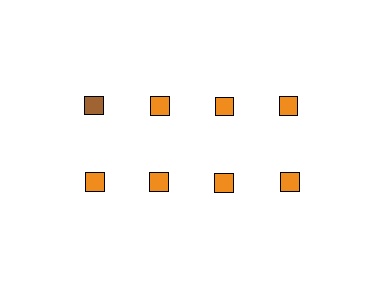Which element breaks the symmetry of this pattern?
The brown square in the top row, leftmost column breaks the symmetry. All other shapes are orange squares.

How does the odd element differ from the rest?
It has a different color: brown instead of orange.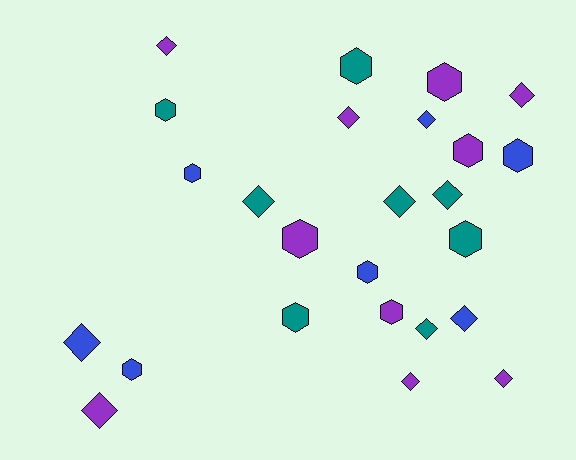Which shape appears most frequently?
Diamond, with 13 objects.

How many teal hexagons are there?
There are 4 teal hexagons.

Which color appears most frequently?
Purple, with 10 objects.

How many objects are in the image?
There are 25 objects.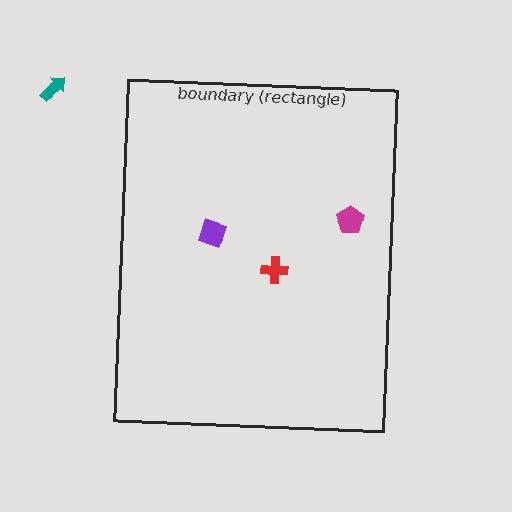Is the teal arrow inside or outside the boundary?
Outside.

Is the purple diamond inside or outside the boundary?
Inside.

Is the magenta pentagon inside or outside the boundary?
Inside.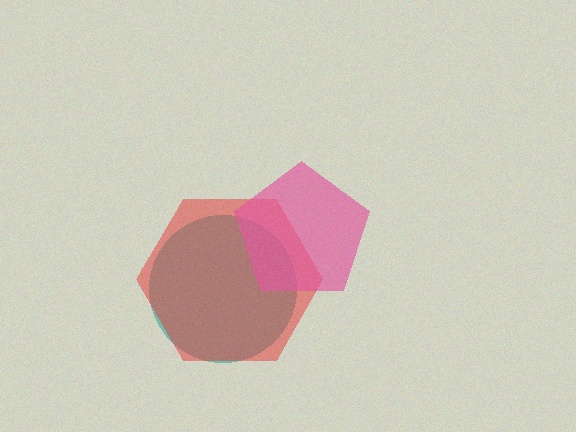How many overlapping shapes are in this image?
There are 3 overlapping shapes in the image.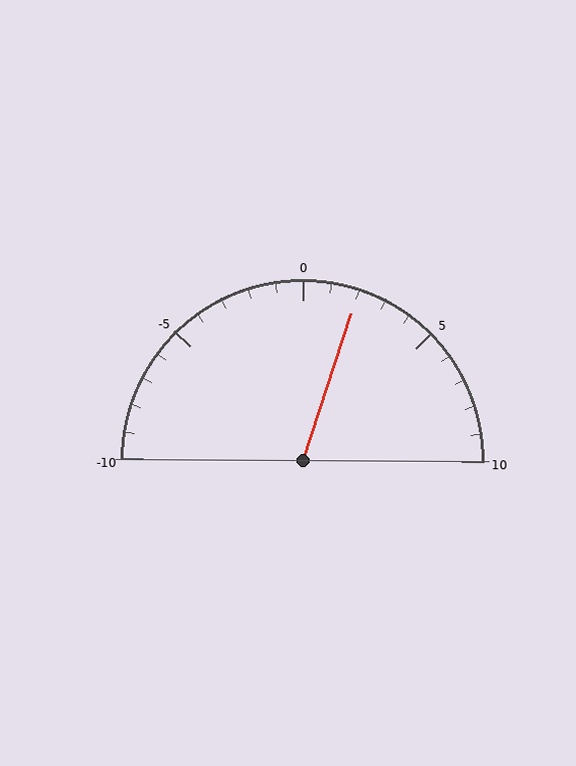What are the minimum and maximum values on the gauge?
The gauge ranges from -10 to 10.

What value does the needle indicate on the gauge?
The needle indicates approximately 2.